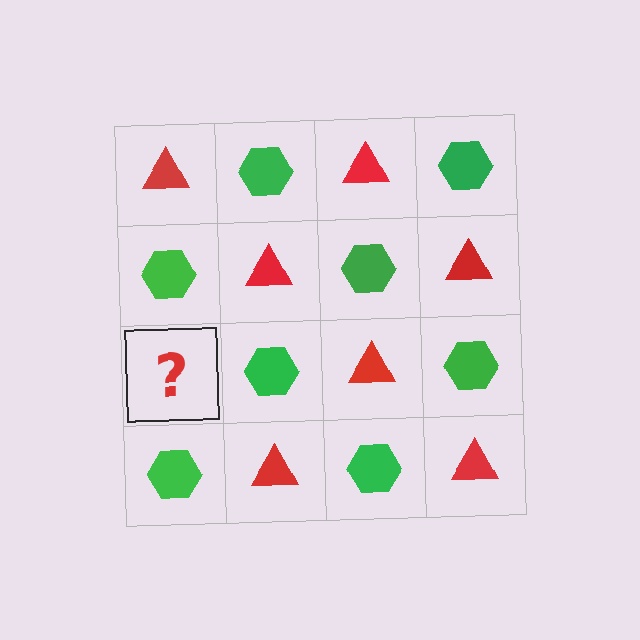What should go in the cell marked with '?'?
The missing cell should contain a red triangle.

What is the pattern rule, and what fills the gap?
The rule is that it alternates red triangle and green hexagon in a checkerboard pattern. The gap should be filled with a red triangle.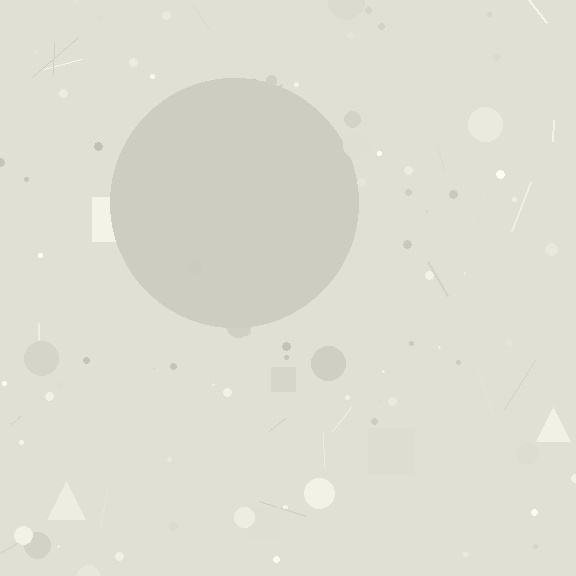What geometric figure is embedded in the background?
A circle is embedded in the background.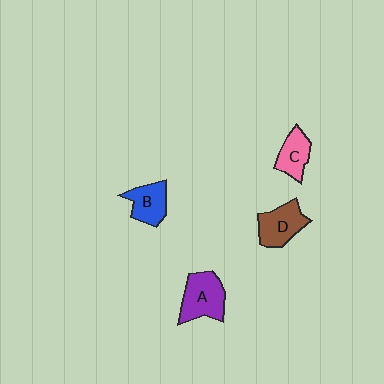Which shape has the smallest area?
Shape C (pink).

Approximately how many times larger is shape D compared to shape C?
Approximately 1.3 times.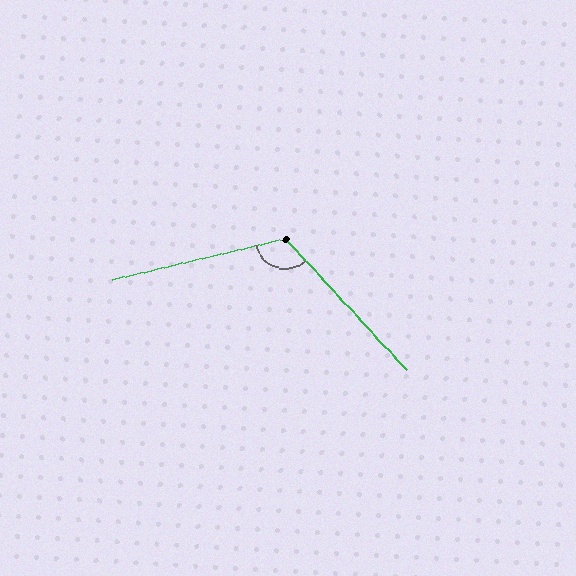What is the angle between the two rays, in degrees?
Approximately 119 degrees.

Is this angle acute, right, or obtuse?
It is obtuse.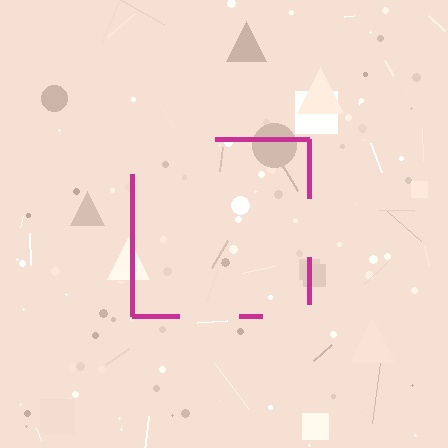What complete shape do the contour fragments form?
The contour fragments form a square.